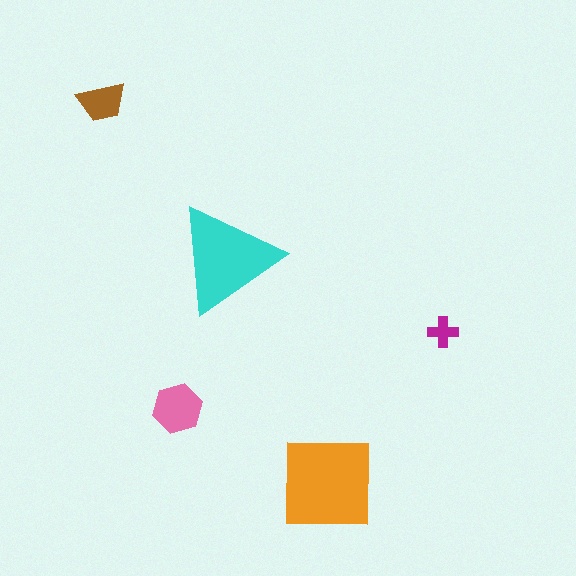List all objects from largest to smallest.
The orange square, the cyan triangle, the pink hexagon, the brown trapezoid, the magenta cross.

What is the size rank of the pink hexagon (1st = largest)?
3rd.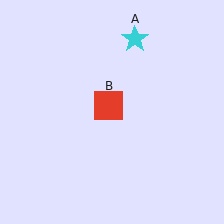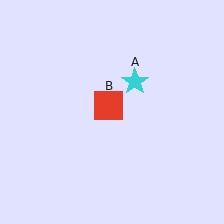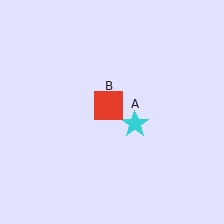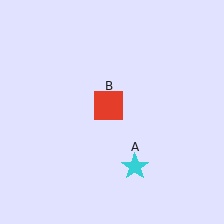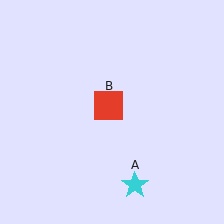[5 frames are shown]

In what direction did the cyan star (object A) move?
The cyan star (object A) moved down.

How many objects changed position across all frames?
1 object changed position: cyan star (object A).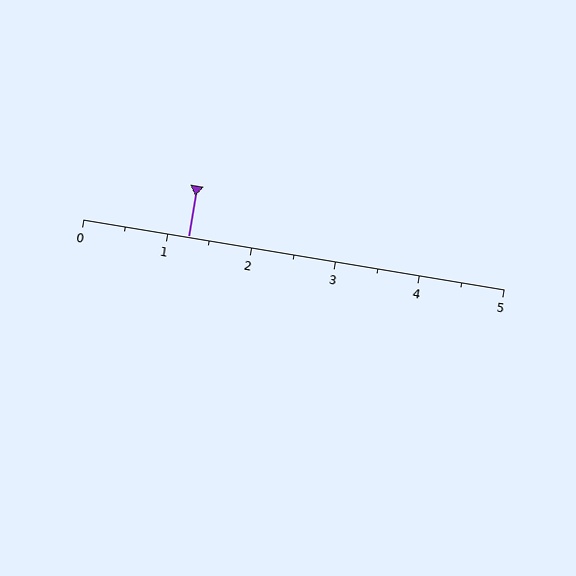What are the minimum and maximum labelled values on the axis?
The axis runs from 0 to 5.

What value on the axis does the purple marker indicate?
The marker indicates approximately 1.2.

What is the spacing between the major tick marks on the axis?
The major ticks are spaced 1 apart.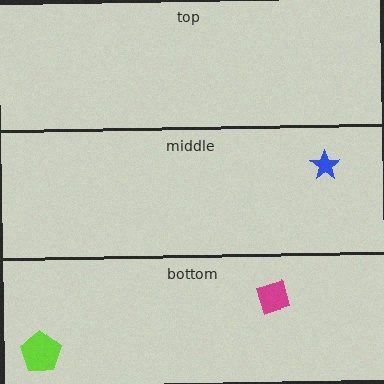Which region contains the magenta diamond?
The bottom region.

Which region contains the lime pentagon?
The bottom region.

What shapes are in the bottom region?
The lime pentagon, the magenta diamond.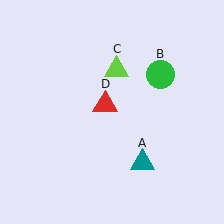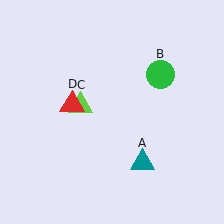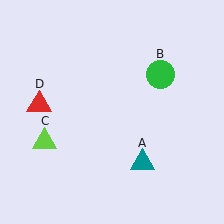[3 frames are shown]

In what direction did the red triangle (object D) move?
The red triangle (object D) moved left.